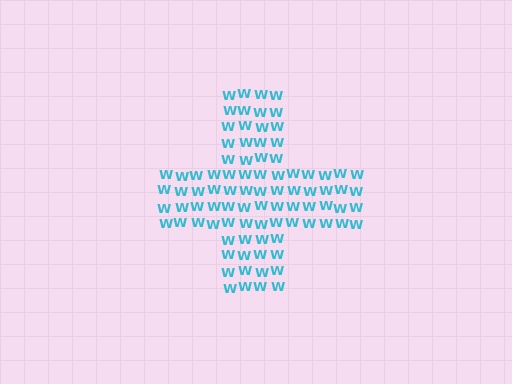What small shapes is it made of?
It is made of small letter W's.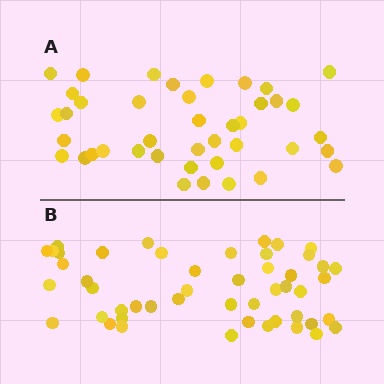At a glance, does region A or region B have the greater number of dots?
Region B (the bottom region) has more dots.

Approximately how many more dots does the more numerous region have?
Region B has roughly 8 or so more dots than region A.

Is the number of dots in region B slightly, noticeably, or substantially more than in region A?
Region B has only slightly more — the two regions are fairly close. The ratio is roughly 1.2 to 1.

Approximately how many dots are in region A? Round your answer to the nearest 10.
About 40 dots. (The exact count is 41, which rounds to 40.)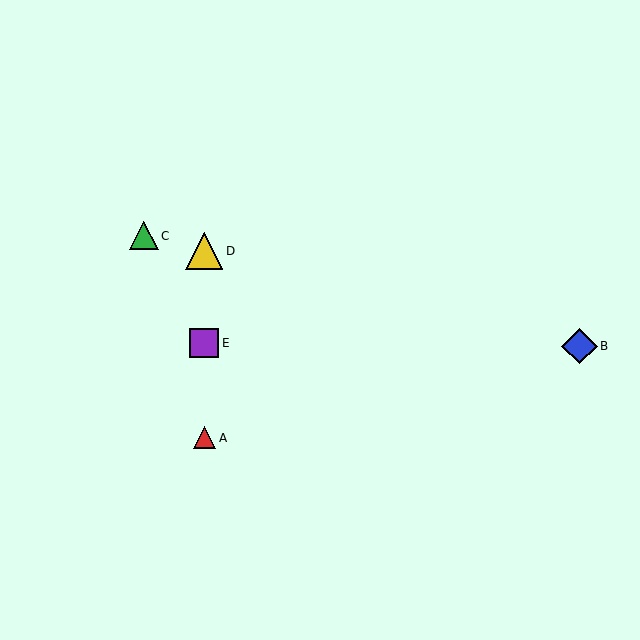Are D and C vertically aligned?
No, D is at x≈204 and C is at x≈144.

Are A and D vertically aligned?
Yes, both are at x≈204.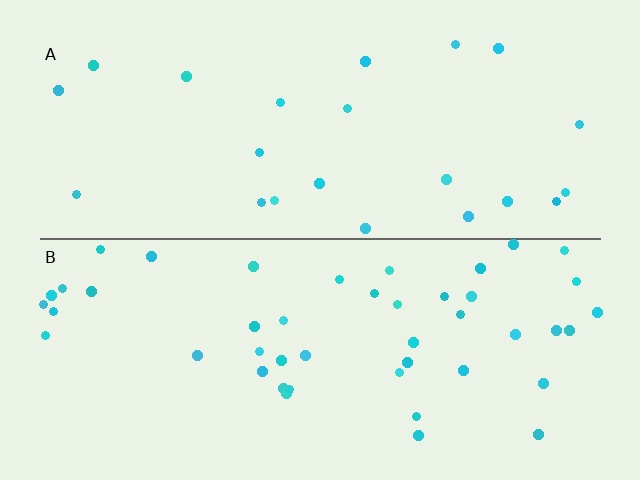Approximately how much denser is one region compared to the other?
Approximately 2.1× — region B over region A.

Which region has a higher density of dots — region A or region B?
B (the bottom).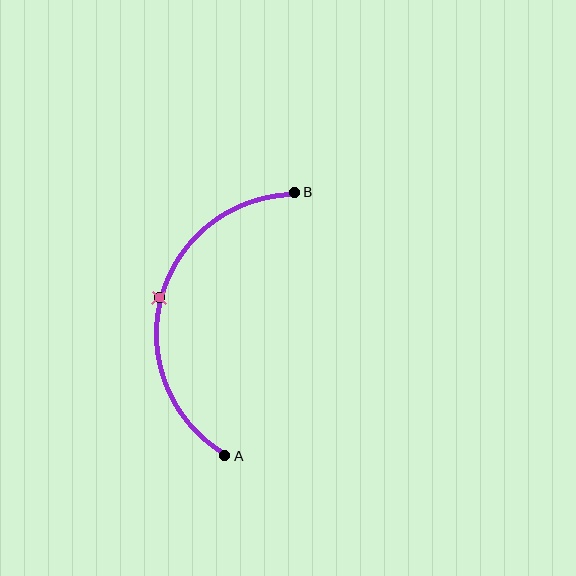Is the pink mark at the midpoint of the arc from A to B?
Yes. The pink mark lies on the arc at equal arc-length from both A and B — it is the arc midpoint.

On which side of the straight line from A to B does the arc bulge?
The arc bulges to the left of the straight line connecting A and B.